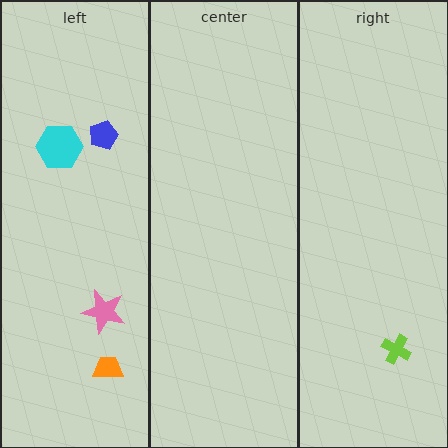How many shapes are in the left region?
4.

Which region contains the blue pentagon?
The left region.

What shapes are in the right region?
The lime cross.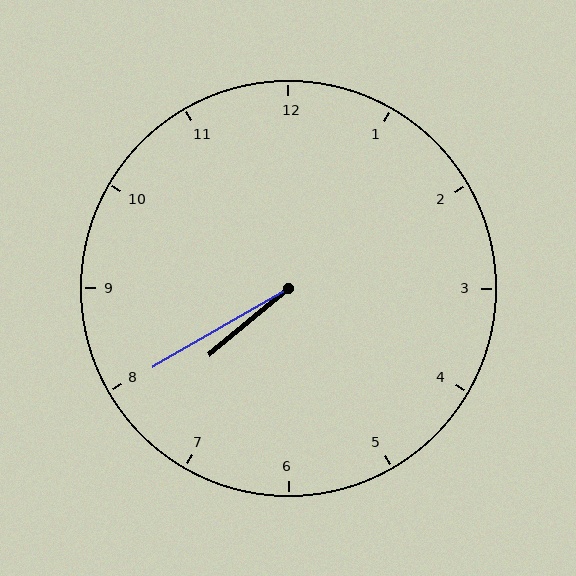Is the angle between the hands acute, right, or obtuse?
It is acute.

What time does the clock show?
7:40.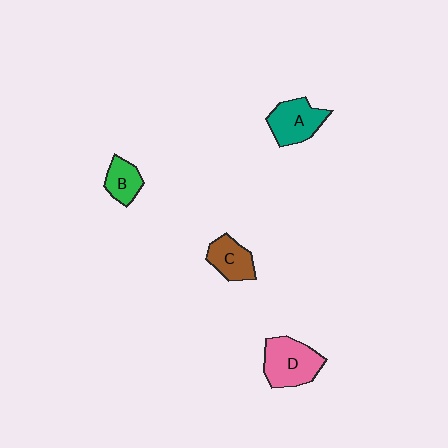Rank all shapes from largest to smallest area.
From largest to smallest: D (pink), A (teal), C (brown), B (green).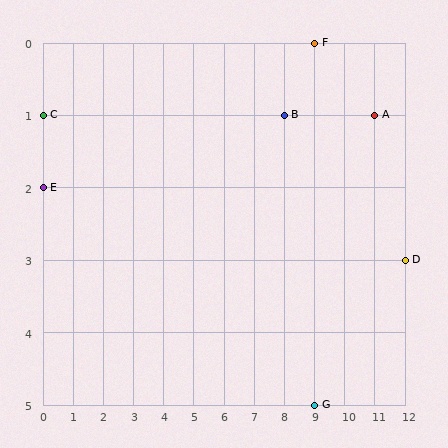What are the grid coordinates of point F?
Point F is at grid coordinates (9, 0).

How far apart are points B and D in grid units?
Points B and D are 4 columns and 2 rows apart (about 4.5 grid units diagonally).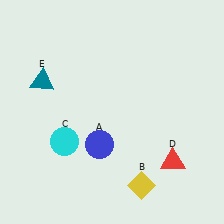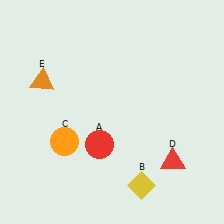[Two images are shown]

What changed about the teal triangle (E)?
In Image 1, E is teal. In Image 2, it changed to orange.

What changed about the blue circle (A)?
In Image 1, A is blue. In Image 2, it changed to red.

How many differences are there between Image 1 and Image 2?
There are 3 differences between the two images.